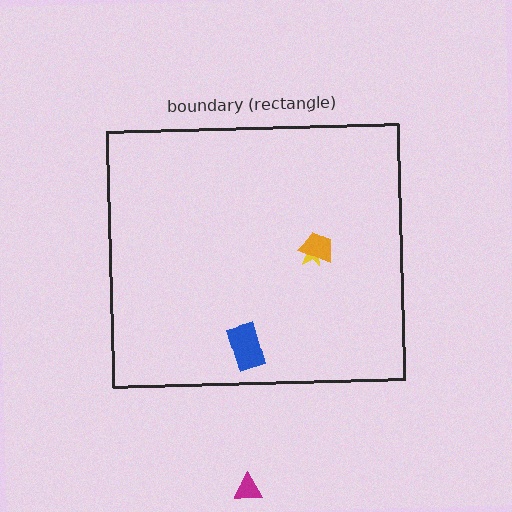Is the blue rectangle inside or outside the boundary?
Inside.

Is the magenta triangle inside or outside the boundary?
Outside.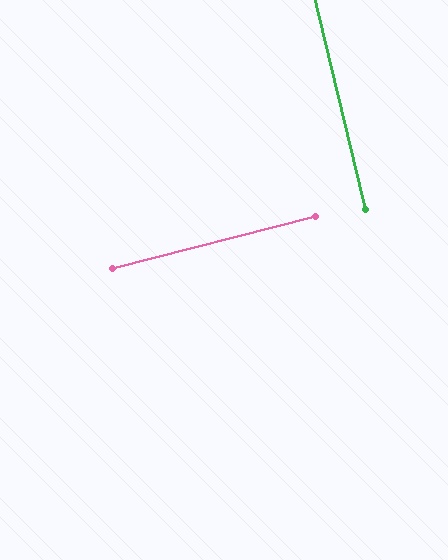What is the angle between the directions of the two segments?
Approximately 89 degrees.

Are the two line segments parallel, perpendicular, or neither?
Perpendicular — they meet at approximately 89°.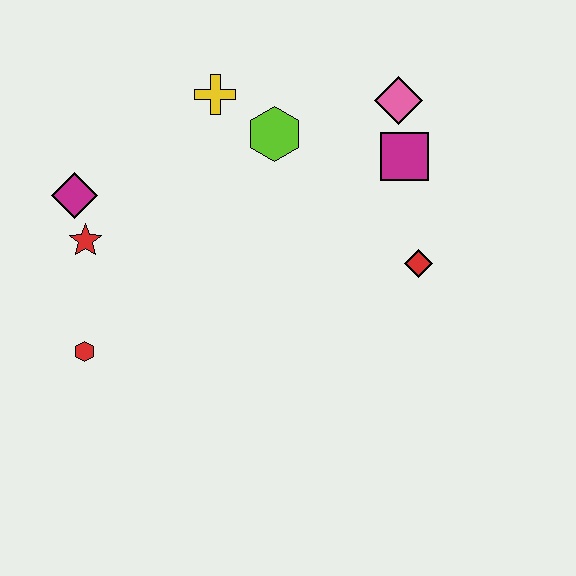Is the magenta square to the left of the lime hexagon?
No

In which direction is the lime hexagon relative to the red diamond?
The lime hexagon is to the left of the red diamond.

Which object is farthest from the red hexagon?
The pink diamond is farthest from the red hexagon.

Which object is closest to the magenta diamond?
The red star is closest to the magenta diamond.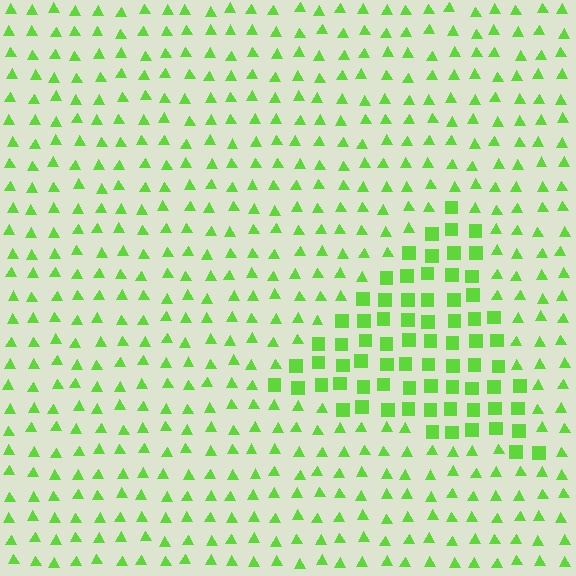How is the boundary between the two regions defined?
The boundary is defined by a change in element shape: squares inside vs. triangles outside. All elements share the same color and spacing.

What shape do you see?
I see a triangle.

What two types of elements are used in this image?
The image uses squares inside the triangle region and triangles outside it.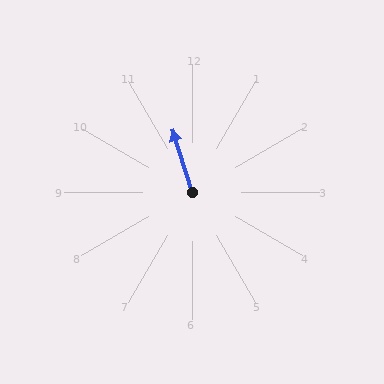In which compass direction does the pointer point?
North.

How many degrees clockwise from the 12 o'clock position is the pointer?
Approximately 342 degrees.